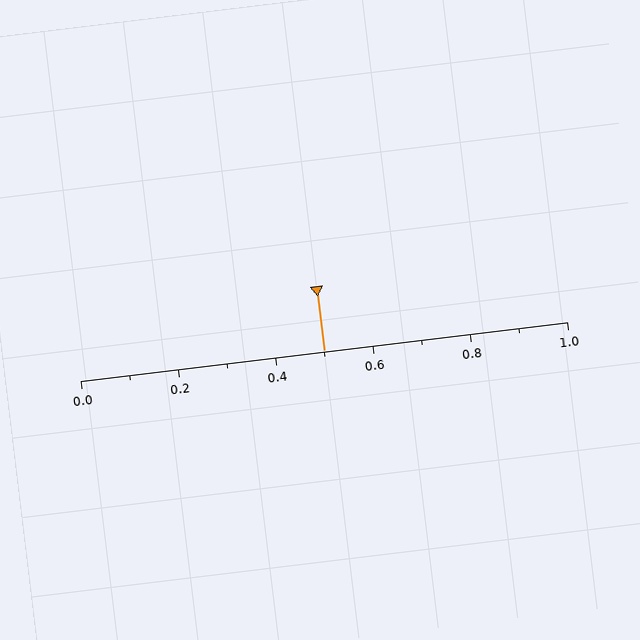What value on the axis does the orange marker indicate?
The marker indicates approximately 0.5.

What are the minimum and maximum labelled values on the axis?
The axis runs from 0.0 to 1.0.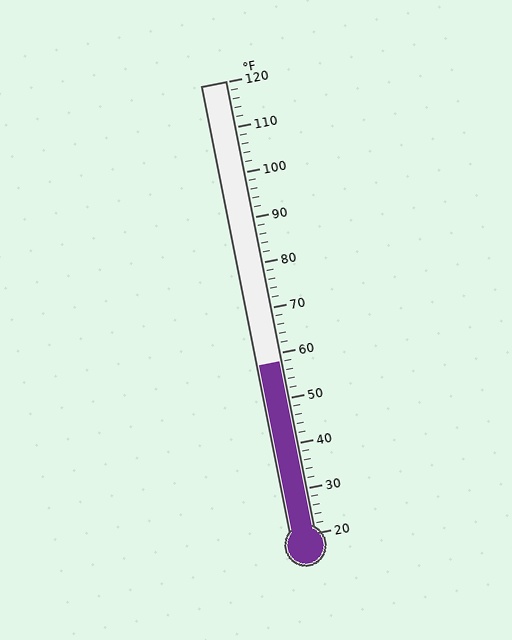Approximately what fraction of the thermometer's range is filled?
The thermometer is filled to approximately 40% of its range.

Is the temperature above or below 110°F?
The temperature is below 110°F.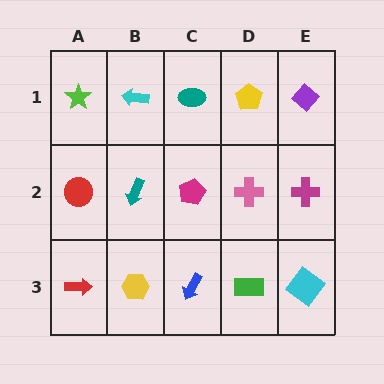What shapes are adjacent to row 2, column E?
A purple diamond (row 1, column E), a cyan diamond (row 3, column E), a pink cross (row 2, column D).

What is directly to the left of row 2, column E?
A pink cross.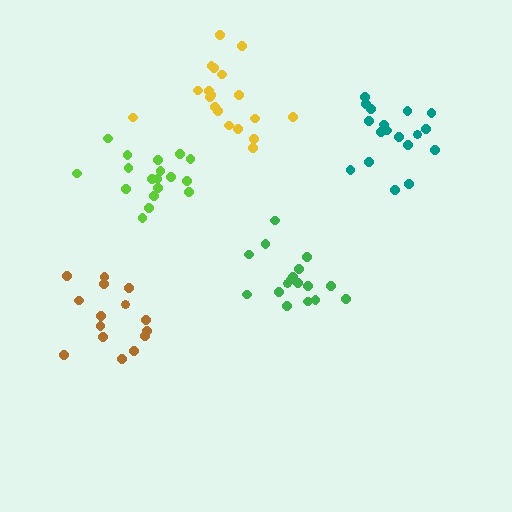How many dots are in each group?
Group 1: 19 dots, Group 2: 17 dots, Group 3: 15 dots, Group 4: 18 dots, Group 5: 18 dots (87 total).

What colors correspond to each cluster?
The clusters are colored: yellow, green, brown, teal, lime.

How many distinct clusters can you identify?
There are 5 distinct clusters.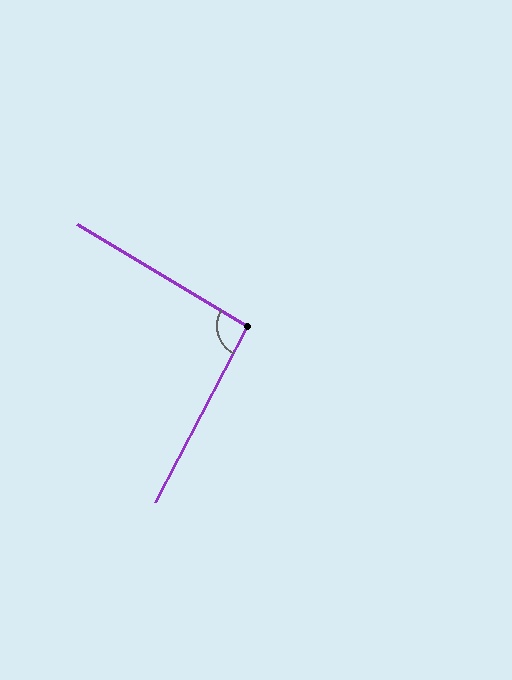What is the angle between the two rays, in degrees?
Approximately 93 degrees.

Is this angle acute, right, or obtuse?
It is approximately a right angle.